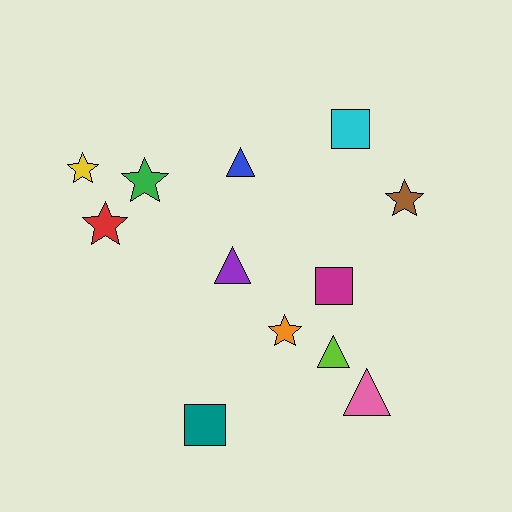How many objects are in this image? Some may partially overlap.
There are 12 objects.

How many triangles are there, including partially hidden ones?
There are 4 triangles.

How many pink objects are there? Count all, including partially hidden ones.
There is 1 pink object.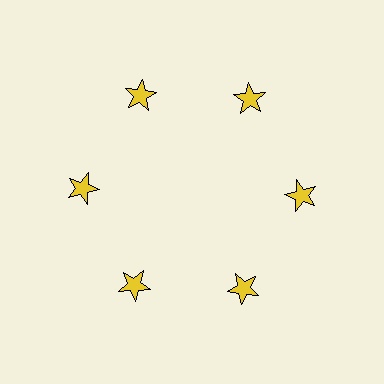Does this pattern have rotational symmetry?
Yes, this pattern has 6-fold rotational symmetry. It looks the same after rotating 60 degrees around the center.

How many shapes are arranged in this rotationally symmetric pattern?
There are 6 shapes, arranged in 6 groups of 1.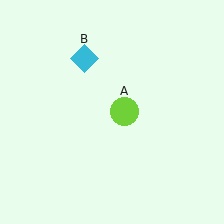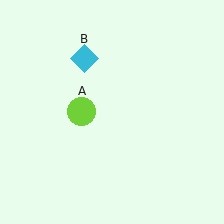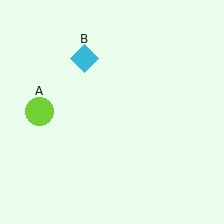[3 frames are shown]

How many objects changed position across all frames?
1 object changed position: lime circle (object A).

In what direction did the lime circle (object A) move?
The lime circle (object A) moved left.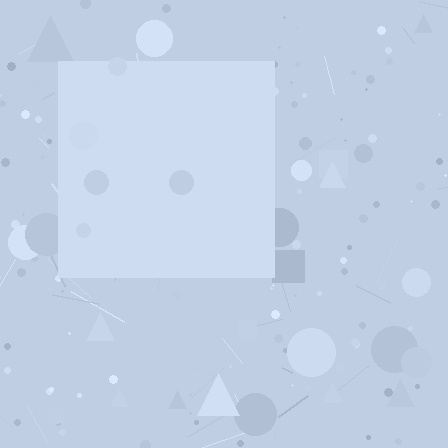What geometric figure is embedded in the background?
A square is embedded in the background.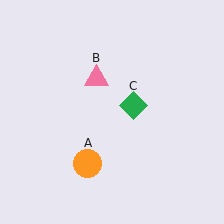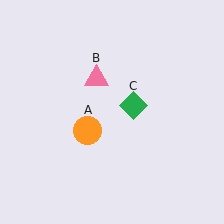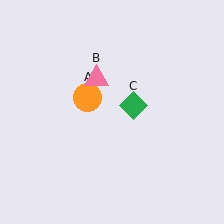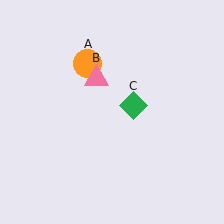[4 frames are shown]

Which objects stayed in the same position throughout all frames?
Pink triangle (object B) and green diamond (object C) remained stationary.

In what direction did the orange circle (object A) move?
The orange circle (object A) moved up.